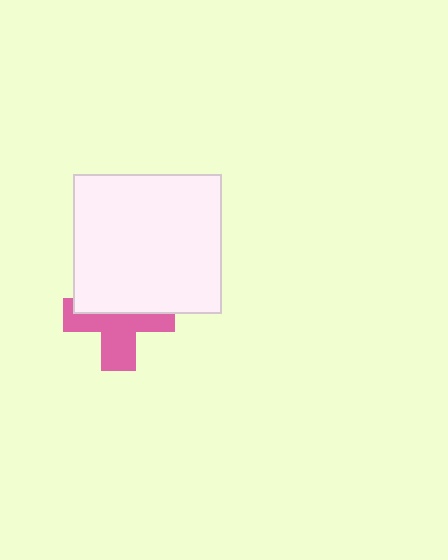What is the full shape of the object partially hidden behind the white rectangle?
The partially hidden object is a pink cross.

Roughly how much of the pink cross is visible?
About half of it is visible (roughly 55%).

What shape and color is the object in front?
The object in front is a white rectangle.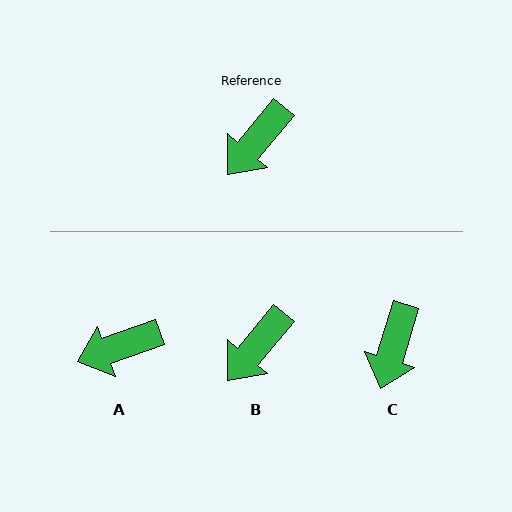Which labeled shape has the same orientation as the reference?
B.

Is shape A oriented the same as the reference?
No, it is off by about 30 degrees.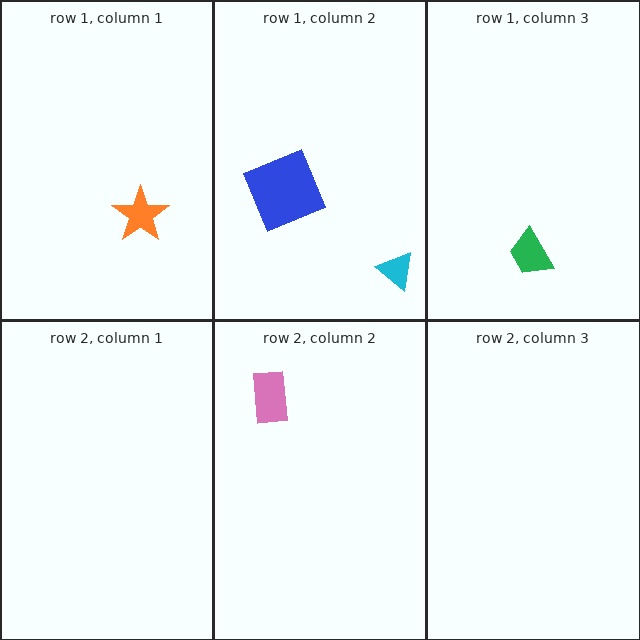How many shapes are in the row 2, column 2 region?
1.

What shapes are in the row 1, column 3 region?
The green trapezoid.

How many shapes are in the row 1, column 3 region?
1.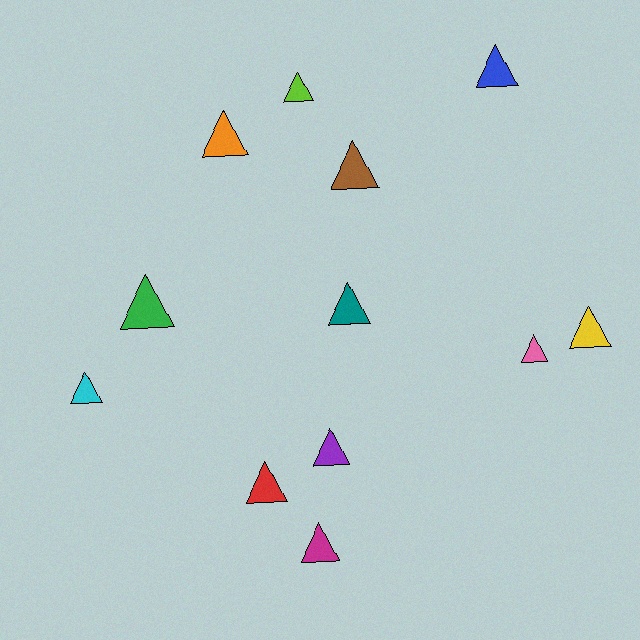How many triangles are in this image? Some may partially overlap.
There are 12 triangles.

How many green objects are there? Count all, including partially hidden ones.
There is 1 green object.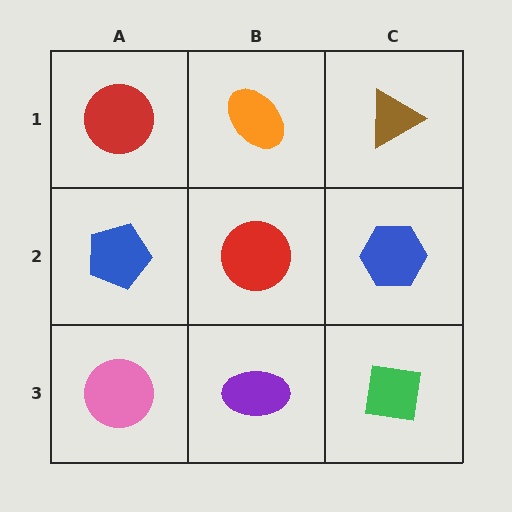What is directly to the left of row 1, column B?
A red circle.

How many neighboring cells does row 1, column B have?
3.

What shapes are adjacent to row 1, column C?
A blue hexagon (row 2, column C), an orange ellipse (row 1, column B).